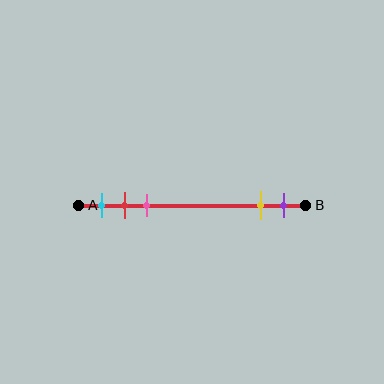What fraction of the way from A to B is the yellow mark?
The yellow mark is approximately 80% (0.8) of the way from A to B.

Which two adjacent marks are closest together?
The red and pink marks are the closest adjacent pair.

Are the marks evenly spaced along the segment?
No, the marks are not evenly spaced.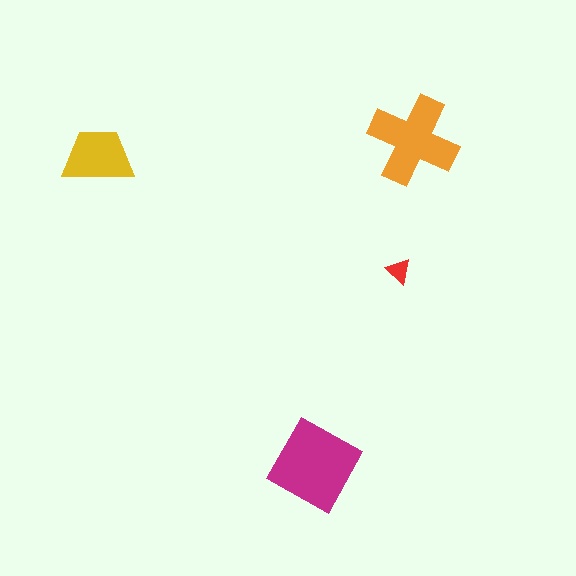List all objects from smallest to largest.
The red triangle, the yellow trapezoid, the orange cross, the magenta square.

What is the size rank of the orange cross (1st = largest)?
2nd.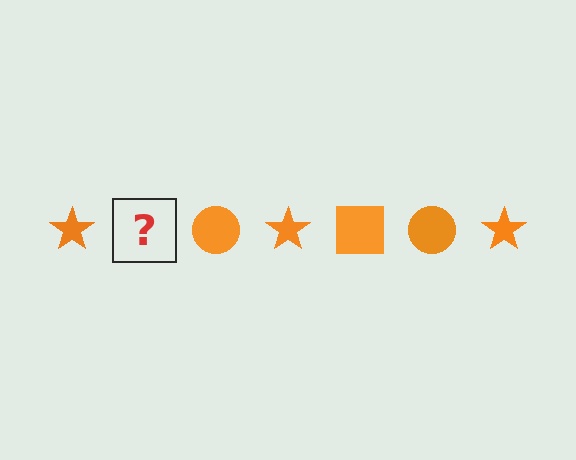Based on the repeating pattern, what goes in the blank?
The blank should be an orange square.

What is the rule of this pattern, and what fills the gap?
The rule is that the pattern cycles through star, square, circle shapes in orange. The gap should be filled with an orange square.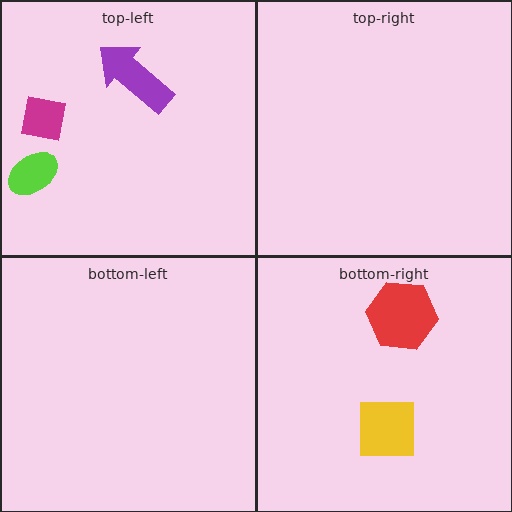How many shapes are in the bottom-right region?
2.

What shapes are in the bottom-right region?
The yellow square, the red hexagon.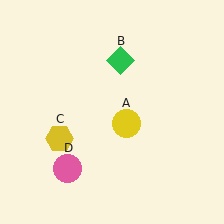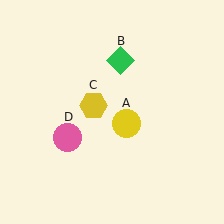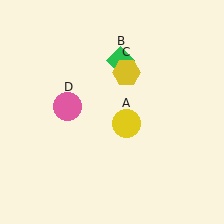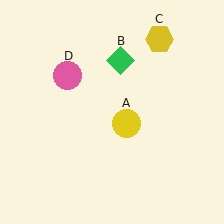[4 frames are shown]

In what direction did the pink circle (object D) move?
The pink circle (object D) moved up.